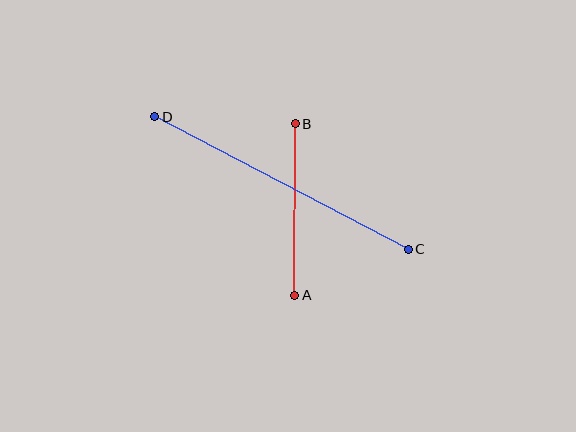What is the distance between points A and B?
The distance is approximately 172 pixels.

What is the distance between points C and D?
The distance is approximately 286 pixels.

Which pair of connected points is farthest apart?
Points C and D are farthest apart.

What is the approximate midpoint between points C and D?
The midpoint is at approximately (281, 183) pixels.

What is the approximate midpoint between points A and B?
The midpoint is at approximately (295, 209) pixels.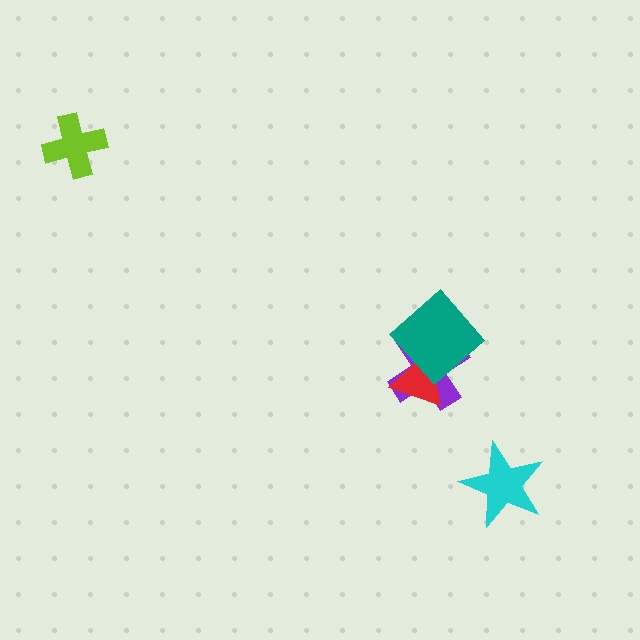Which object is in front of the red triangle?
The teal diamond is in front of the red triangle.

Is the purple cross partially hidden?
Yes, it is partially covered by another shape.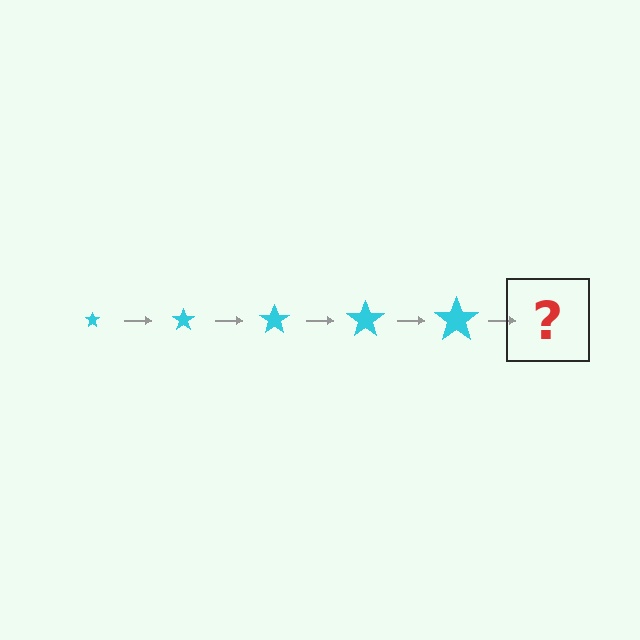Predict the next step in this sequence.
The next step is a cyan star, larger than the previous one.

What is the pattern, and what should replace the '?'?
The pattern is that the star gets progressively larger each step. The '?' should be a cyan star, larger than the previous one.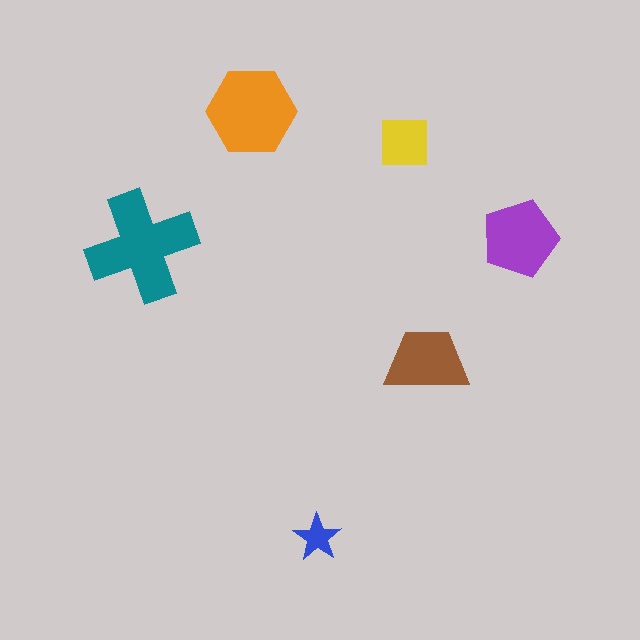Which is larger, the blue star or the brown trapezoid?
The brown trapezoid.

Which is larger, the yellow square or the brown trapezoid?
The brown trapezoid.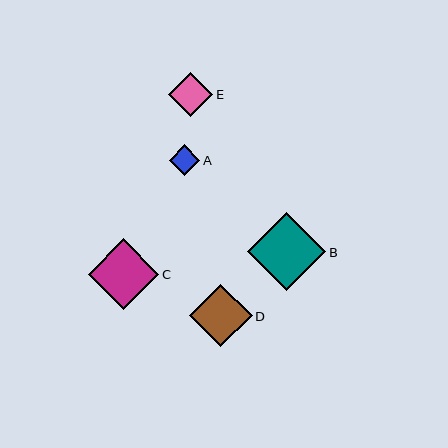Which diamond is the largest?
Diamond B is the largest with a size of approximately 78 pixels.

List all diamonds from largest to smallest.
From largest to smallest: B, C, D, E, A.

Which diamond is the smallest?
Diamond A is the smallest with a size of approximately 30 pixels.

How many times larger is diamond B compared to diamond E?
Diamond B is approximately 1.8 times the size of diamond E.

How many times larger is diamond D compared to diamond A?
Diamond D is approximately 2.1 times the size of diamond A.